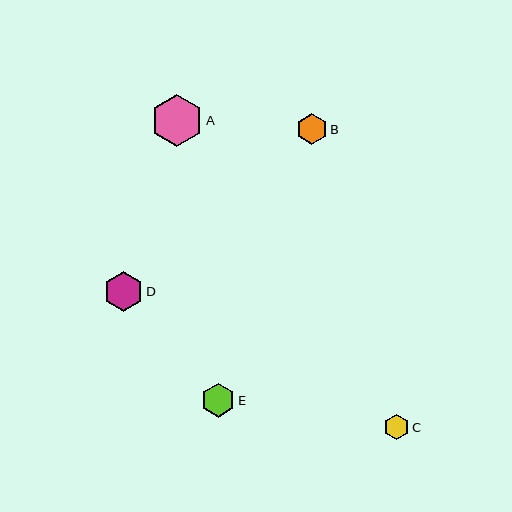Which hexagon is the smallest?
Hexagon C is the smallest with a size of approximately 25 pixels.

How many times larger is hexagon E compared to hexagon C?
Hexagon E is approximately 1.4 times the size of hexagon C.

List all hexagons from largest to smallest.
From largest to smallest: A, D, E, B, C.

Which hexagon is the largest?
Hexagon A is the largest with a size of approximately 52 pixels.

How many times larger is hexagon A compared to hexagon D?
Hexagon A is approximately 1.3 times the size of hexagon D.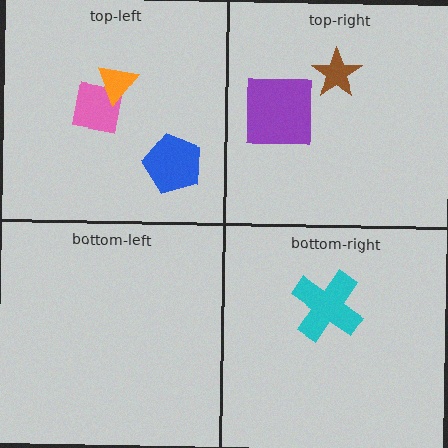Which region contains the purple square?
The top-right region.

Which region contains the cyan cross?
The bottom-right region.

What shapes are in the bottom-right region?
The cyan cross.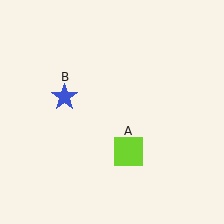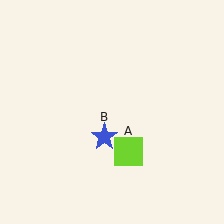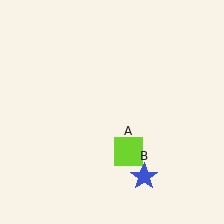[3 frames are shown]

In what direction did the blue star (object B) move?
The blue star (object B) moved down and to the right.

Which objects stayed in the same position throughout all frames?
Lime square (object A) remained stationary.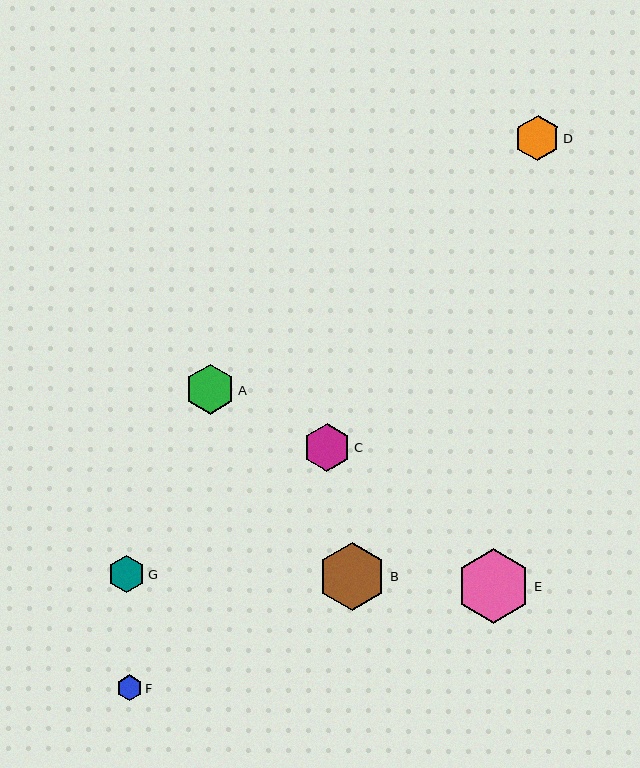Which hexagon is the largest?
Hexagon E is the largest with a size of approximately 74 pixels.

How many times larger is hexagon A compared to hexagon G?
Hexagon A is approximately 1.4 times the size of hexagon G.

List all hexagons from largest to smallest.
From largest to smallest: E, B, A, C, D, G, F.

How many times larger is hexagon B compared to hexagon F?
Hexagon B is approximately 2.7 times the size of hexagon F.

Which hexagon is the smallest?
Hexagon F is the smallest with a size of approximately 26 pixels.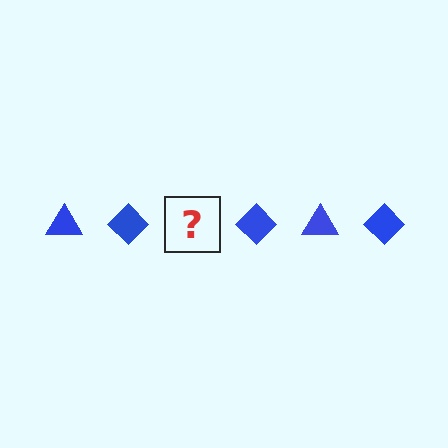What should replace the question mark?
The question mark should be replaced with a blue triangle.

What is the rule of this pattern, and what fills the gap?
The rule is that the pattern cycles through triangle, diamond shapes in blue. The gap should be filled with a blue triangle.